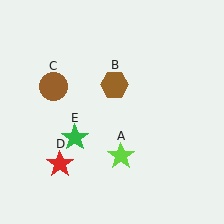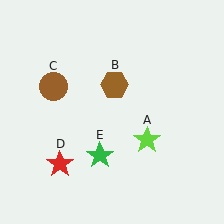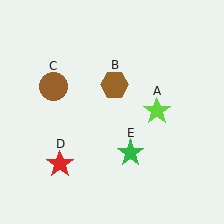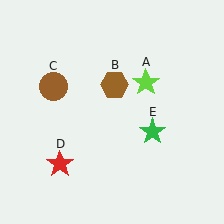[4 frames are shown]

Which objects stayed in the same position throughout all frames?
Brown hexagon (object B) and brown circle (object C) and red star (object D) remained stationary.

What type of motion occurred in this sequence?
The lime star (object A), green star (object E) rotated counterclockwise around the center of the scene.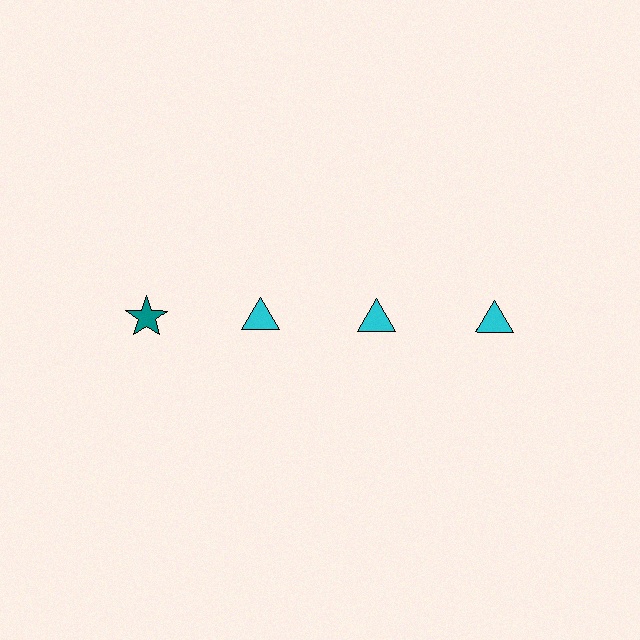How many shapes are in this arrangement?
There are 4 shapes arranged in a grid pattern.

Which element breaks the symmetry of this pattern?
The teal star in the top row, leftmost column breaks the symmetry. All other shapes are cyan triangles.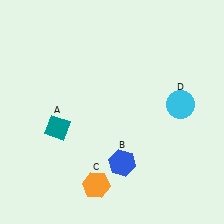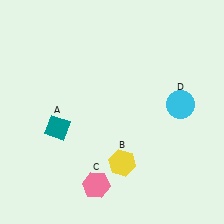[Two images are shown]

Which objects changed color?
B changed from blue to yellow. C changed from orange to pink.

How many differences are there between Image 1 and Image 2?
There are 2 differences between the two images.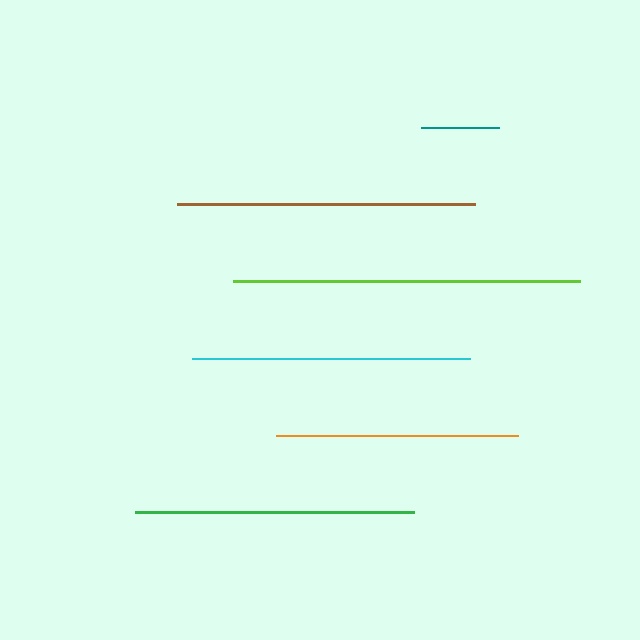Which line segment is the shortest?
The teal line is the shortest at approximately 78 pixels.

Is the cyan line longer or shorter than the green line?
The green line is longer than the cyan line.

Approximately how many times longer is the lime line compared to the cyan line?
The lime line is approximately 1.2 times the length of the cyan line.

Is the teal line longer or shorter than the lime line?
The lime line is longer than the teal line.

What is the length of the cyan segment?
The cyan segment is approximately 278 pixels long.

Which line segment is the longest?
The lime line is the longest at approximately 348 pixels.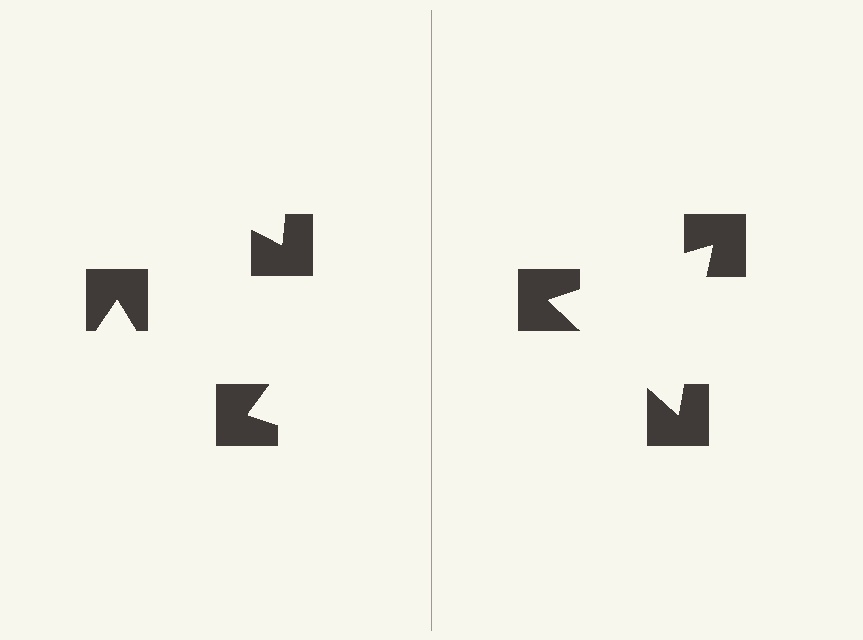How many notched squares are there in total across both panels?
6 — 3 on each side.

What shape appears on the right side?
An illusory triangle.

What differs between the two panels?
The notched squares are positioned identically on both sides; only the wedge orientations differ. On the right they align to a triangle; on the left they are misaligned.